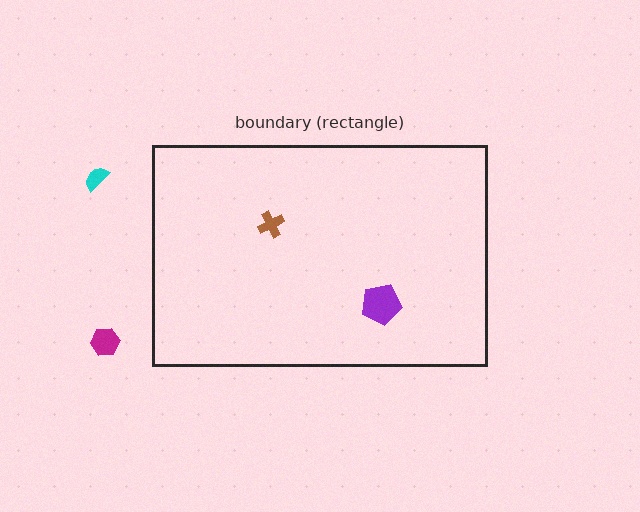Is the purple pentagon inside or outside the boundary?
Inside.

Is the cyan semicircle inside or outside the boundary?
Outside.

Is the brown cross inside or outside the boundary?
Inside.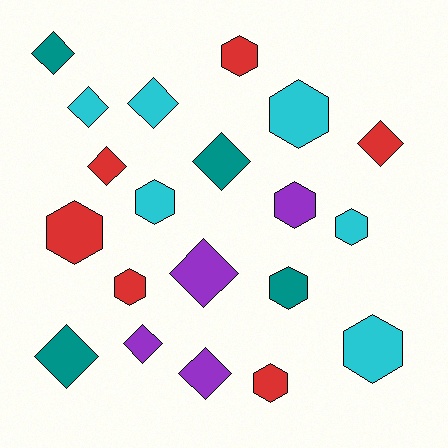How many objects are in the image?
There are 20 objects.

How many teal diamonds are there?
There are 3 teal diamonds.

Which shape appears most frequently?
Hexagon, with 10 objects.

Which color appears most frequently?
Cyan, with 6 objects.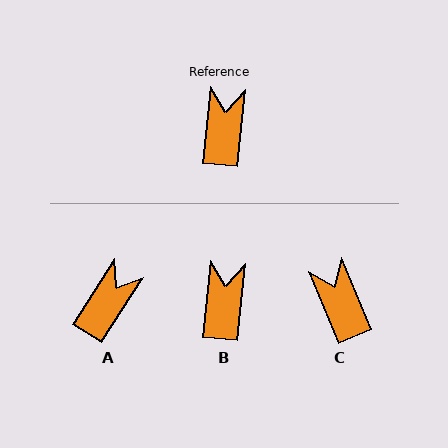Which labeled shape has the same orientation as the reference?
B.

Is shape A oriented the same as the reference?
No, it is off by about 27 degrees.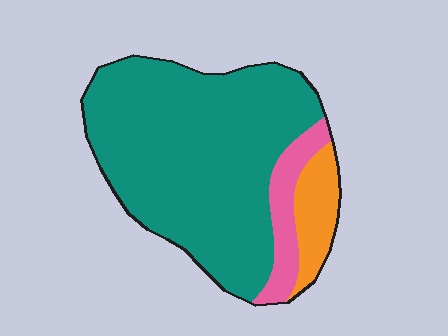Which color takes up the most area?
Teal, at roughly 80%.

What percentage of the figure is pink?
Pink covers roughly 10% of the figure.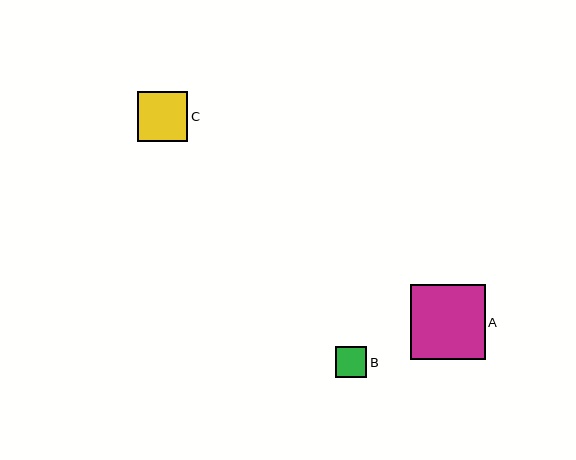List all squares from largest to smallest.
From largest to smallest: A, C, B.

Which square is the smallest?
Square B is the smallest with a size of approximately 31 pixels.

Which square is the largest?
Square A is the largest with a size of approximately 75 pixels.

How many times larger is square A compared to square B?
Square A is approximately 2.4 times the size of square B.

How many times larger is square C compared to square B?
Square C is approximately 1.6 times the size of square B.